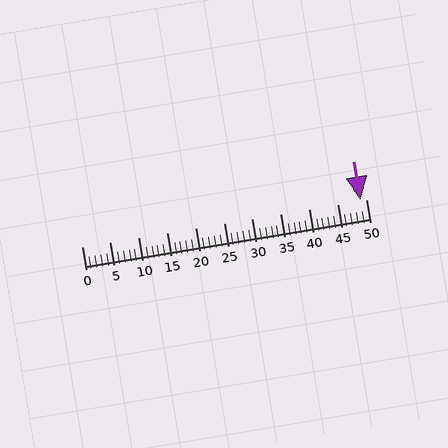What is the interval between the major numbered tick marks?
The major tick marks are spaced 5 units apart.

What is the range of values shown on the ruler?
The ruler shows values from 0 to 50.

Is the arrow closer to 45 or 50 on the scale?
The arrow is closer to 50.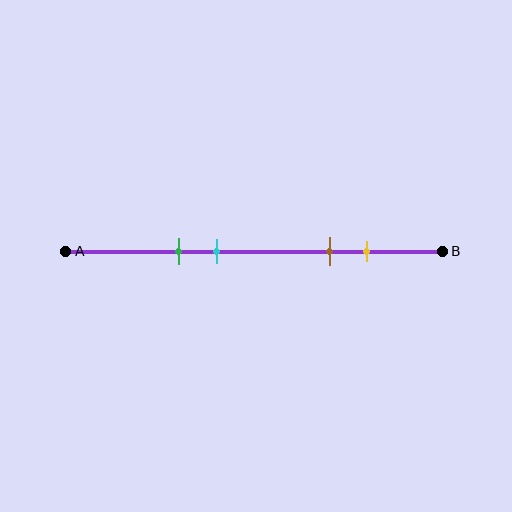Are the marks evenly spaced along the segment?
No, the marks are not evenly spaced.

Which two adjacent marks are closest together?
The green and cyan marks are the closest adjacent pair.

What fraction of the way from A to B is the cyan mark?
The cyan mark is approximately 40% (0.4) of the way from A to B.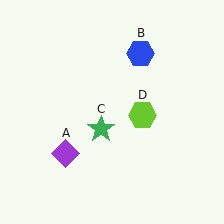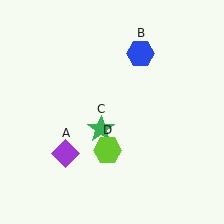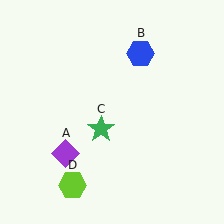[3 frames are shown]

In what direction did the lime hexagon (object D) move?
The lime hexagon (object D) moved down and to the left.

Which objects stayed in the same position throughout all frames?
Purple diamond (object A) and blue hexagon (object B) and green star (object C) remained stationary.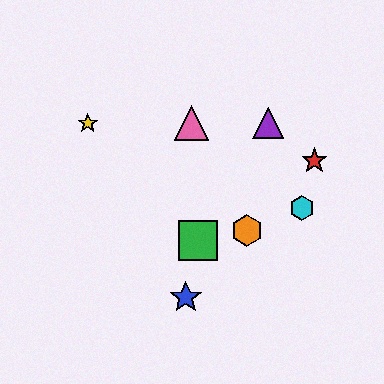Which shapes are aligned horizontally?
The yellow star, the purple triangle, the pink triangle are aligned horizontally.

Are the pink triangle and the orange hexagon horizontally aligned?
No, the pink triangle is at y≈123 and the orange hexagon is at y≈231.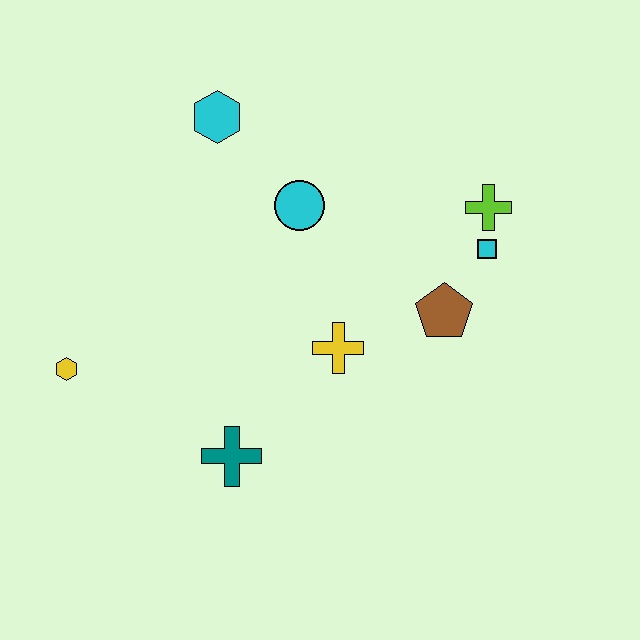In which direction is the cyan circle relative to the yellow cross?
The cyan circle is above the yellow cross.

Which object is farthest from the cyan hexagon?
The teal cross is farthest from the cyan hexagon.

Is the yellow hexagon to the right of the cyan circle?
No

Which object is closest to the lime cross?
The cyan square is closest to the lime cross.